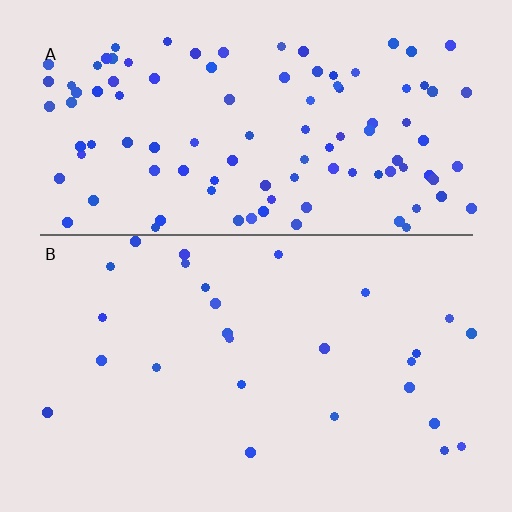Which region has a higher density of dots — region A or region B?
A (the top).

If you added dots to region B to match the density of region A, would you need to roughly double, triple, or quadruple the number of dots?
Approximately quadruple.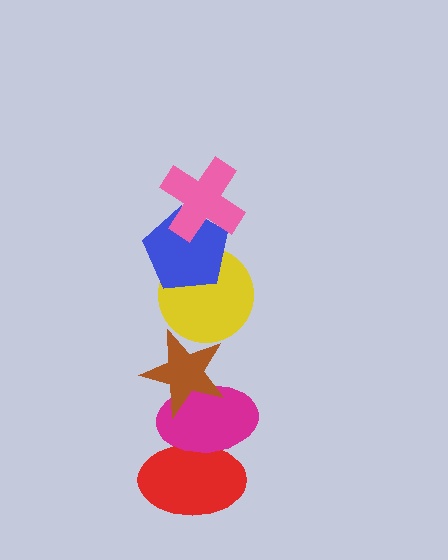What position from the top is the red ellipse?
The red ellipse is 6th from the top.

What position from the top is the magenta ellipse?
The magenta ellipse is 5th from the top.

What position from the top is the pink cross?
The pink cross is 1st from the top.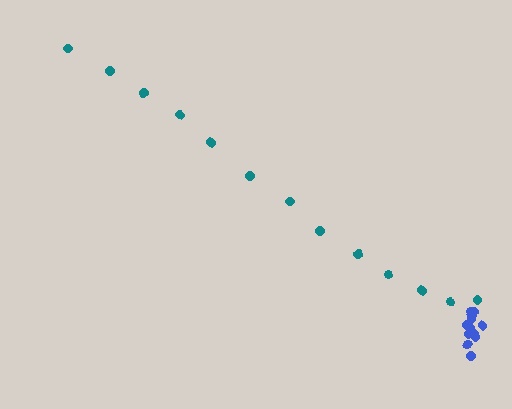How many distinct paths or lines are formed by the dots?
There are 2 distinct paths.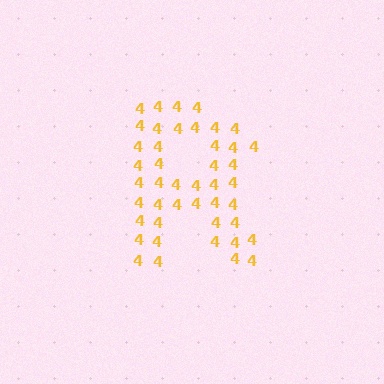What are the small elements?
The small elements are digit 4's.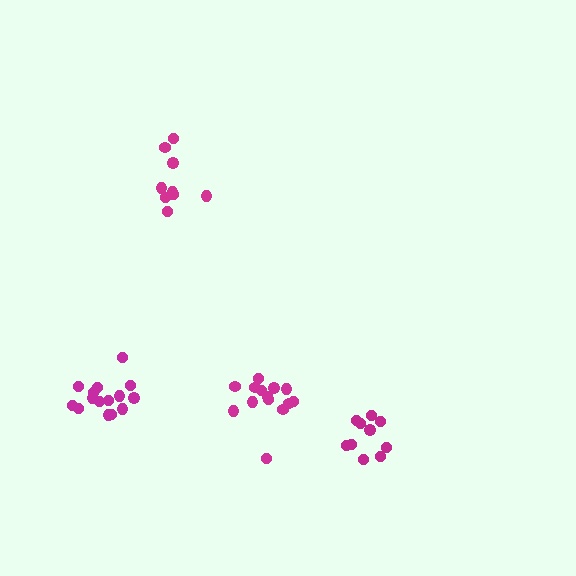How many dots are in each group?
Group 1: 9 dots, Group 2: 10 dots, Group 3: 15 dots, Group 4: 14 dots (48 total).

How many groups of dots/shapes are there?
There are 4 groups.